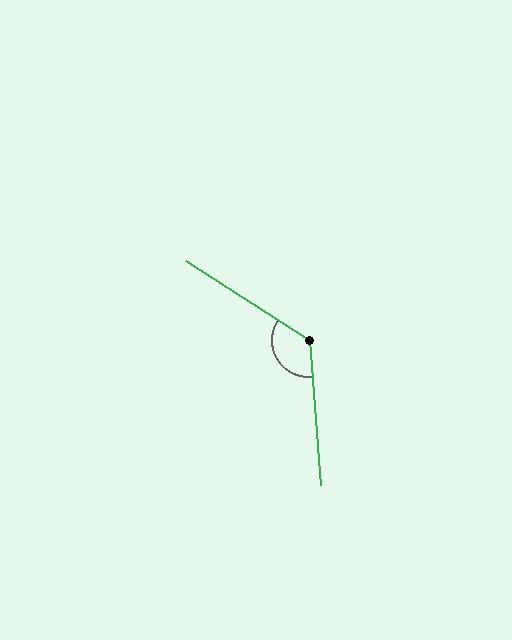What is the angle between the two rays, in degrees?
Approximately 127 degrees.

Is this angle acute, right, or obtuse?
It is obtuse.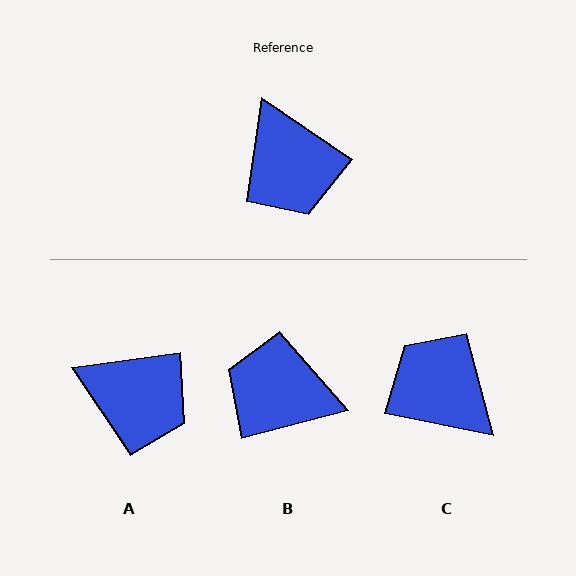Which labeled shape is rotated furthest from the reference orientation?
C, about 157 degrees away.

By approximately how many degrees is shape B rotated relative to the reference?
Approximately 131 degrees clockwise.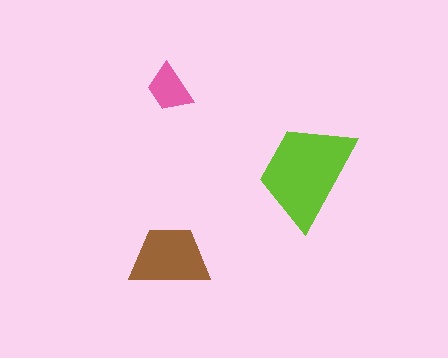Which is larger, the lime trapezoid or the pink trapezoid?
The lime one.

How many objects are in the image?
There are 3 objects in the image.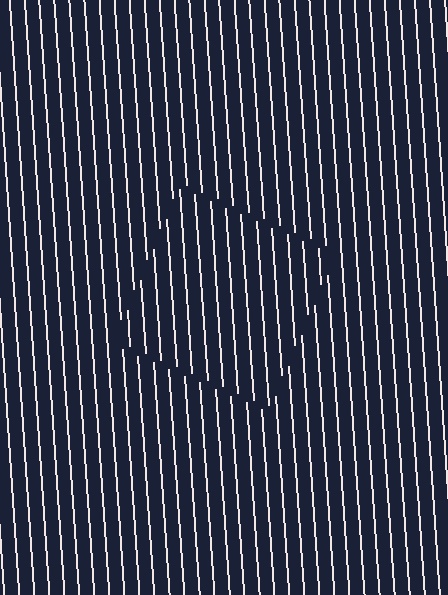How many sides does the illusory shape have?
4 sides — the line-ends trace a square.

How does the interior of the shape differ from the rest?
The interior of the shape contains the same grating, shifted by half a period — the contour is defined by the phase discontinuity where line-ends from the inner and outer gratings abut.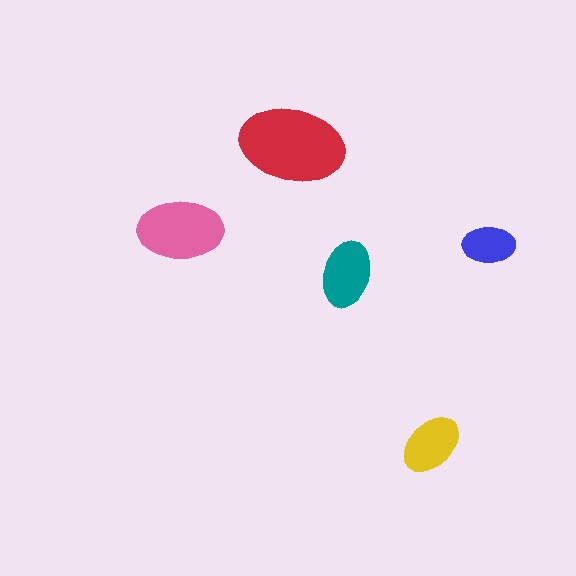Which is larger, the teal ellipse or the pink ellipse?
The pink one.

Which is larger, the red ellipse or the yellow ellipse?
The red one.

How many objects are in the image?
There are 5 objects in the image.